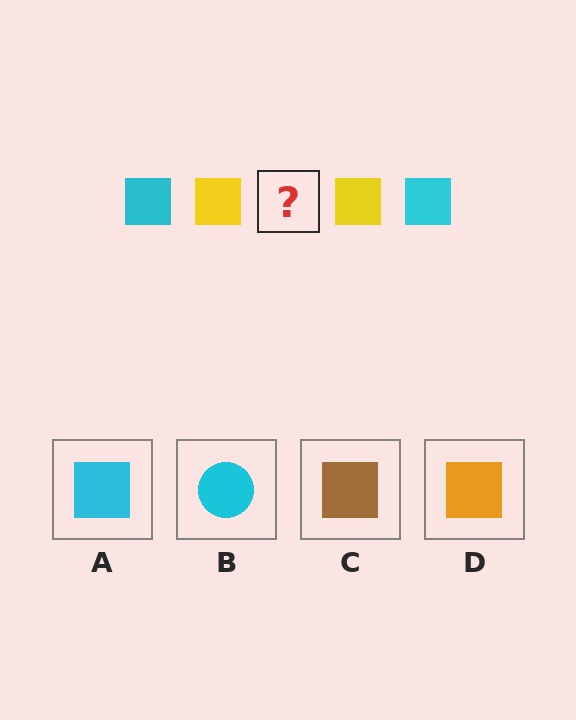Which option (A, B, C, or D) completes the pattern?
A.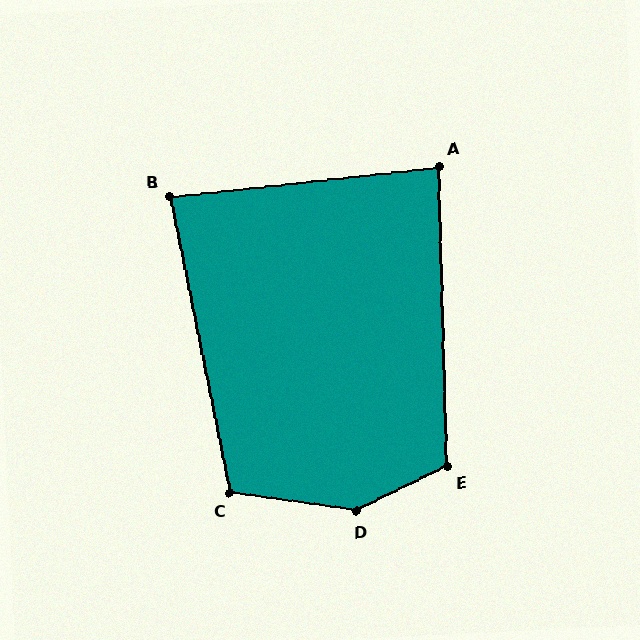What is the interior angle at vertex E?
Approximately 114 degrees (obtuse).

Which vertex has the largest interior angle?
D, at approximately 146 degrees.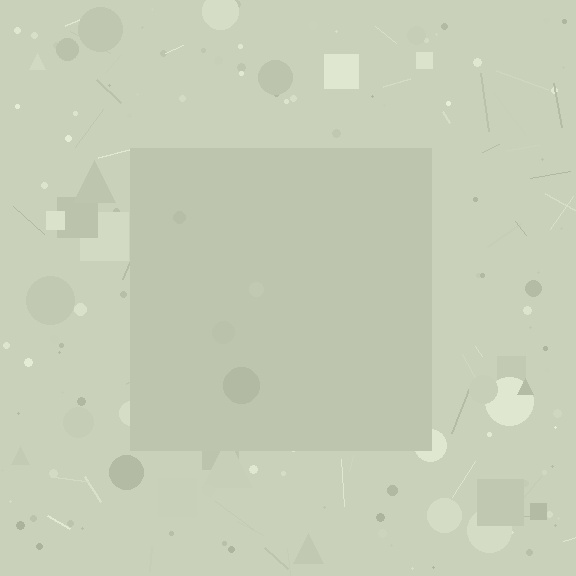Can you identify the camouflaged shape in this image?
The camouflaged shape is a square.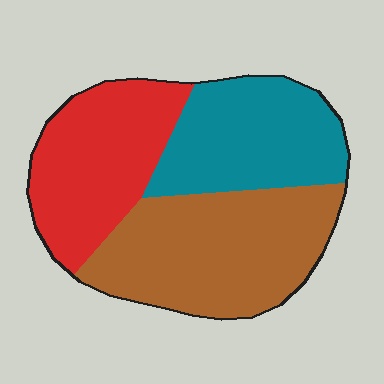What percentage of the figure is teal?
Teal covers about 30% of the figure.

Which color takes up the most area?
Brown, at roughly 40%.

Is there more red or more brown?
Brown.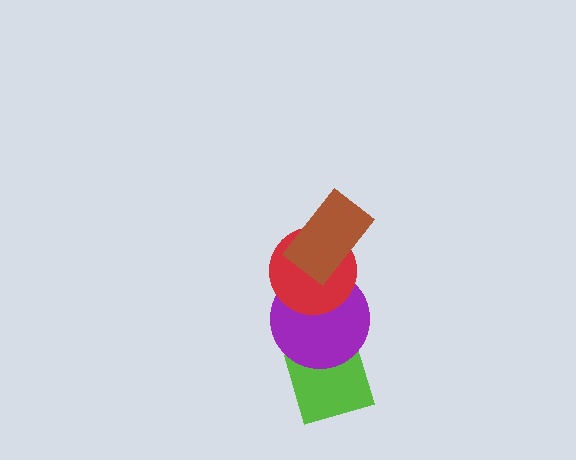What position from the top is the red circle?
The red circle is 2nd from the top.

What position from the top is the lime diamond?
The lime diamond is 4th from the top.